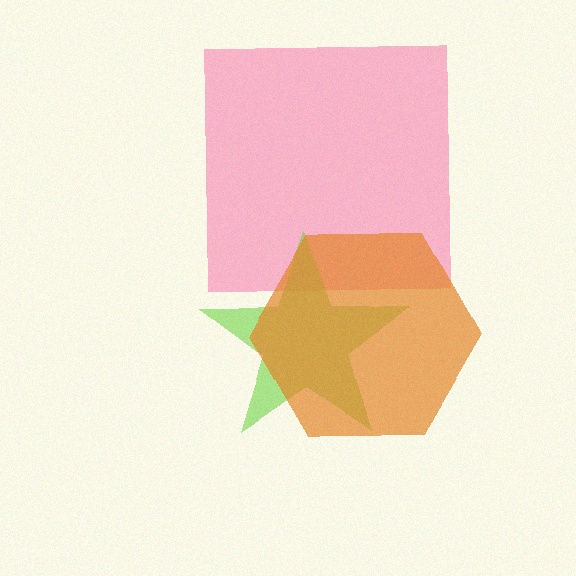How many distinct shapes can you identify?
There are 3 distinct shapes: a pink square, a lime star, an orange hexagon.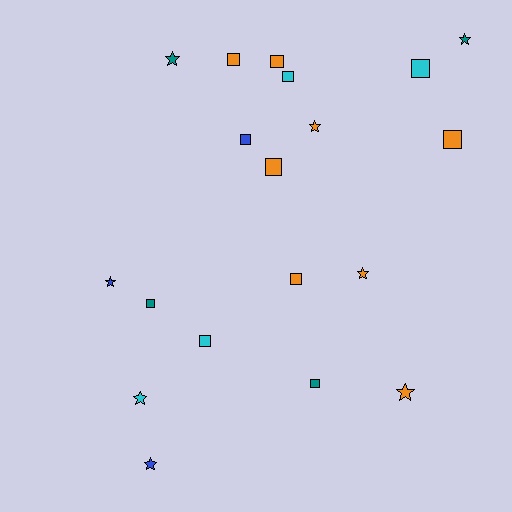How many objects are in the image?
There are 19 objects.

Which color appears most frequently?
Orange, with 8 objects.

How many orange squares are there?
There are 5 orange squares.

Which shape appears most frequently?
Square, with 11 objects.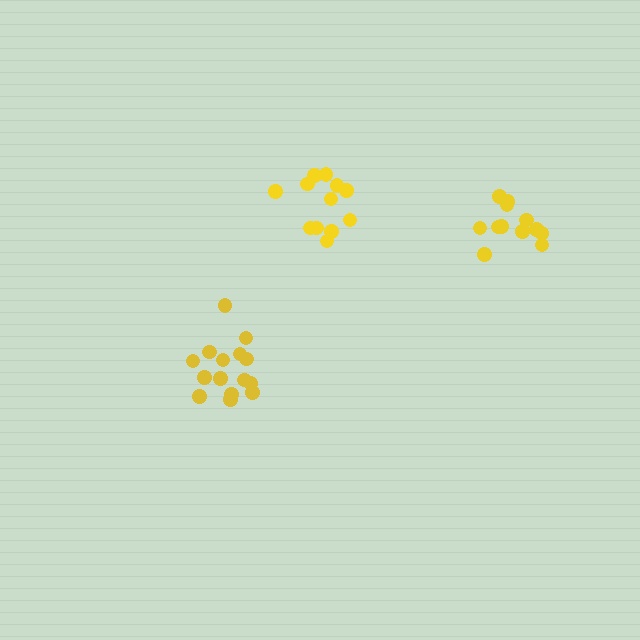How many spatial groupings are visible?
There are 3 spatial groupings.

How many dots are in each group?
Group 1: 12 dots, Group 2: 12 dots, Group 3: 15 dots (39 total).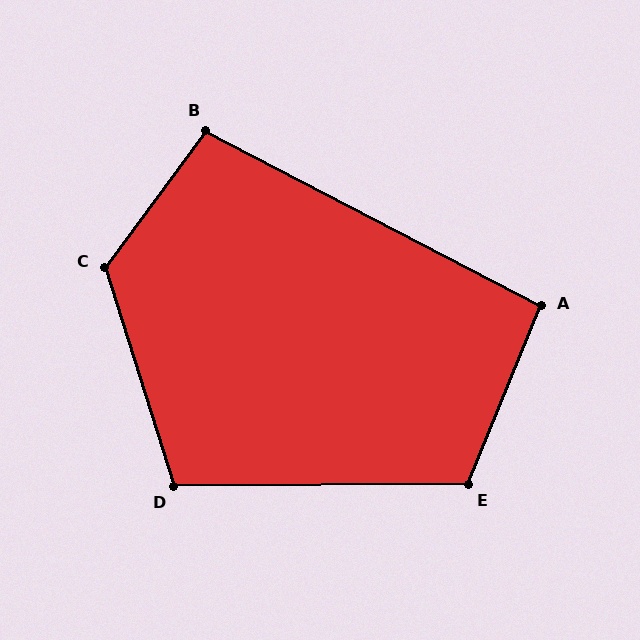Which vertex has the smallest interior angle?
A, at approximately 95 degrees.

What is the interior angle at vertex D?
Approximately 107 degrees (obtuse).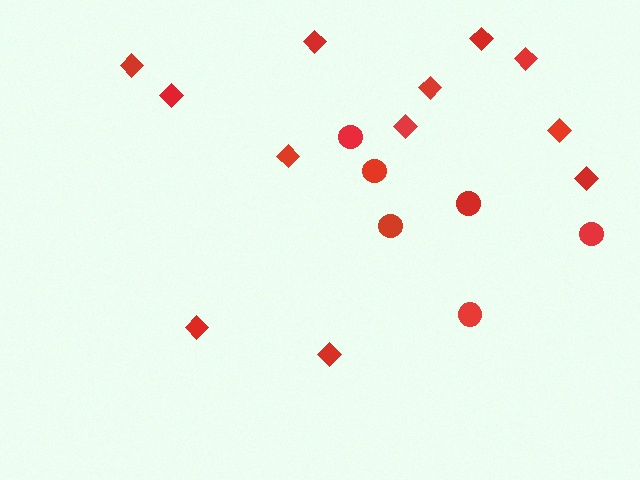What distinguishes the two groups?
There are 2 groups: one group of circles (6) and one group of diamonds (12).